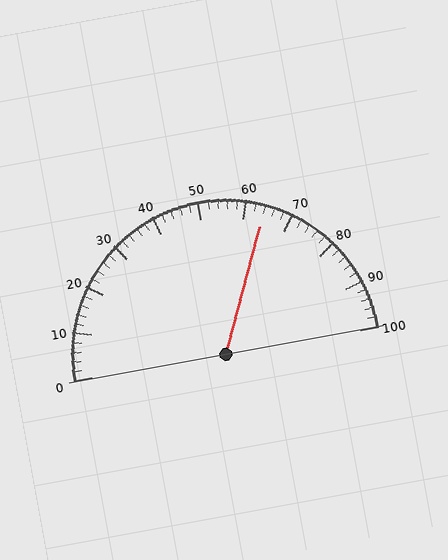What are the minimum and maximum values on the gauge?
The gauge ranges from 0 to 100.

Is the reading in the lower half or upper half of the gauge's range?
The reading is in the upper half of the range (0 to 100).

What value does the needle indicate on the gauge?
The needle indicates approximately 64.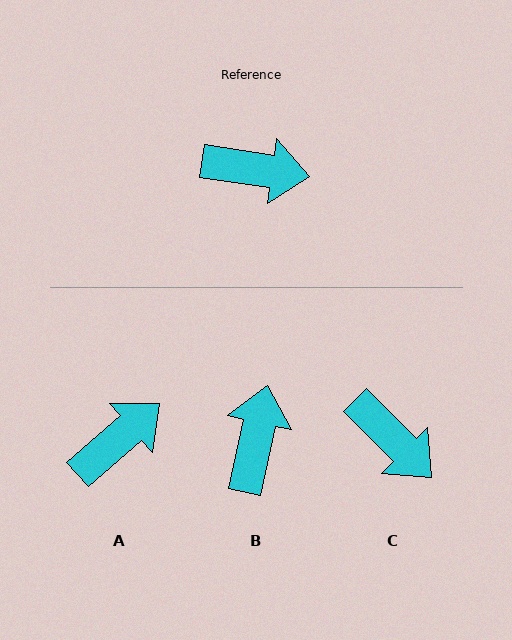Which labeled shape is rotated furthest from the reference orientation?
B, about 86 degrees away.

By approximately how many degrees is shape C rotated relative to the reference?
Approximately 37 degrees clockwise.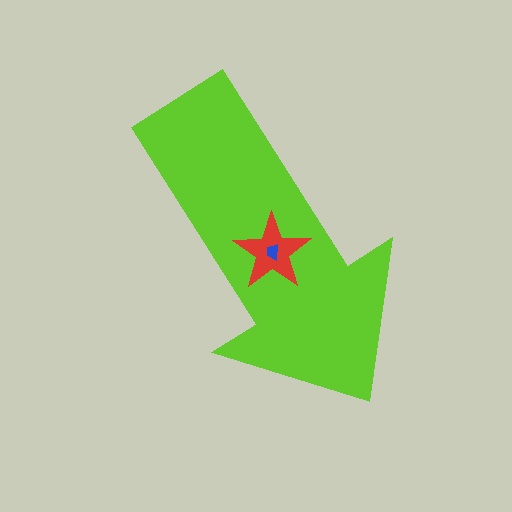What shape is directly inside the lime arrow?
The red star.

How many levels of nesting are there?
3.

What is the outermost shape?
The lime arrow.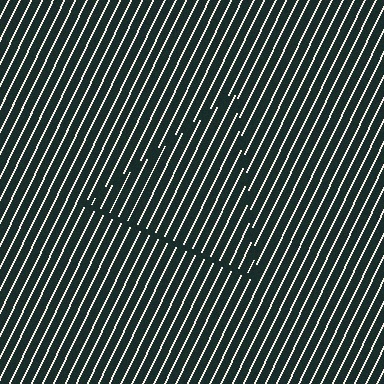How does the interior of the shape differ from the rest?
The interior of the shape contains the same grating, shifted by half a period — the contour is defined by the phase discontinuity where line-ends from the inner and outer gratings abut.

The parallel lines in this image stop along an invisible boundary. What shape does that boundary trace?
An illusory triangle. The interior of the shape contains the same grating, shifted by half a period — the contour is defined by the phase discontinuity where line-ends from the inner and outer gratings abut.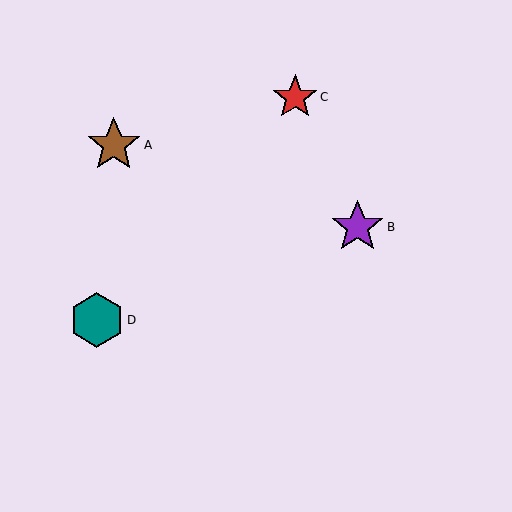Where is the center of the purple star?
The center of the purple star is at (358, 227).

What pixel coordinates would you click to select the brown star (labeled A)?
Click at (114, 145) to select the brown star A.